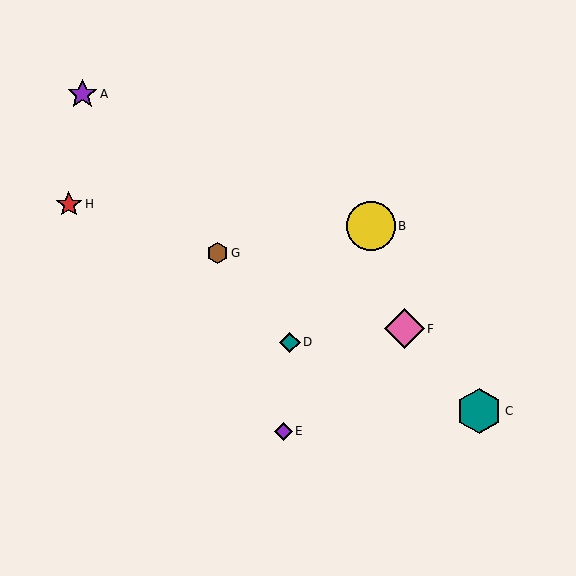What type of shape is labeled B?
Shape B is a yellow circle.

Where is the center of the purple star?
The center of the purple star is at (82, 94).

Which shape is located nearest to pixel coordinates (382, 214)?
The yellow circle (labeled B) at (371, 226) is nearest to that location.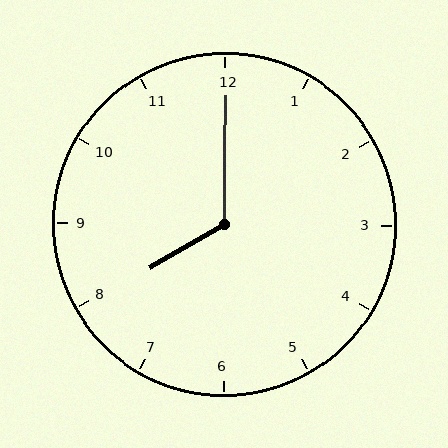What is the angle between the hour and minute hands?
Approximately 120 degrees.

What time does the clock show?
8:00.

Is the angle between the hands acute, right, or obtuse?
It is obtuse.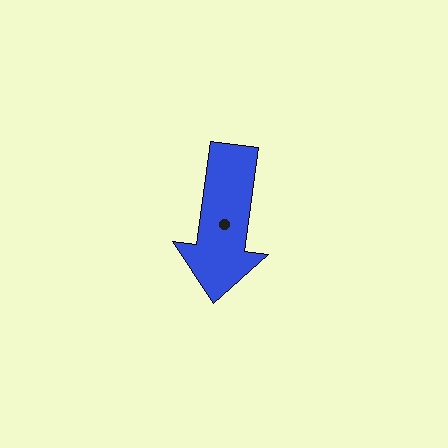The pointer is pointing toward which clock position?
Roughly 6 o'clock.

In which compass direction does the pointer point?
South.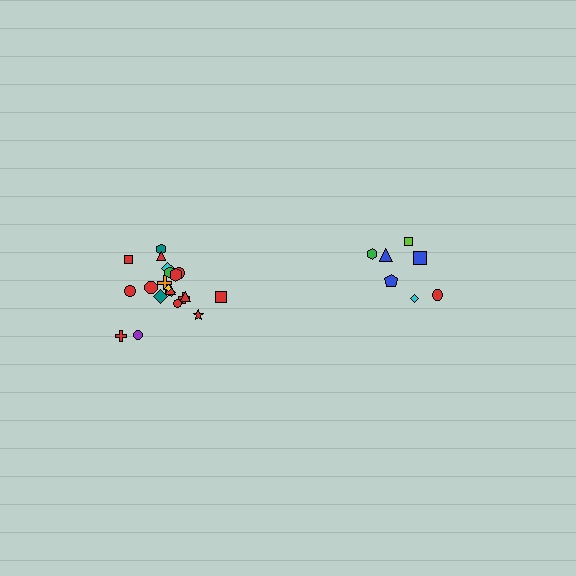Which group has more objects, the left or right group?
The left group.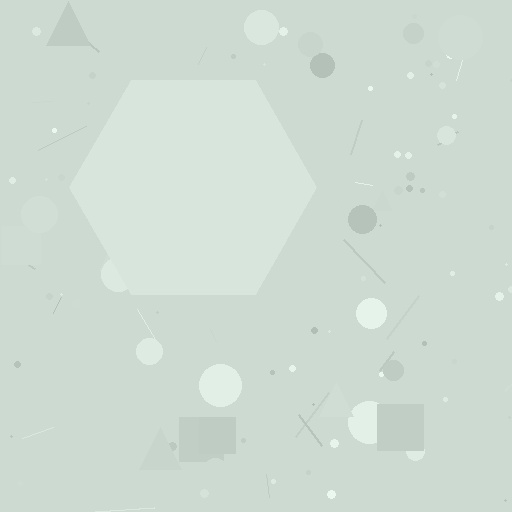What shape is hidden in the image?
A hexagon is hidden in the image.